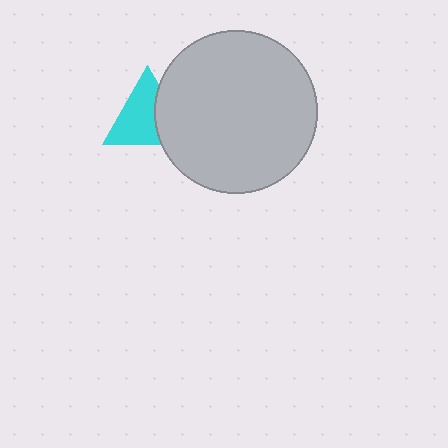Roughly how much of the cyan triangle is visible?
Most of it is visible (roughly 66%).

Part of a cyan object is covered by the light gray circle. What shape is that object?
It is a triangle.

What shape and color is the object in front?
The object in front is a light gray circle.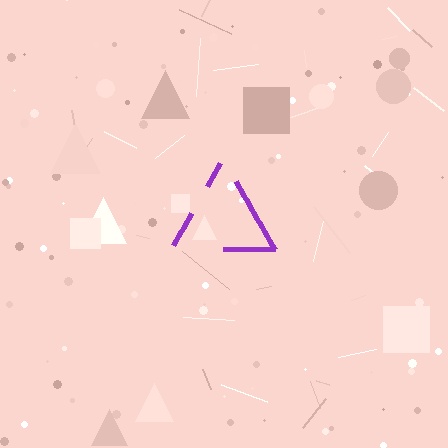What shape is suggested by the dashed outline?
The dashed outline suggests a triangle.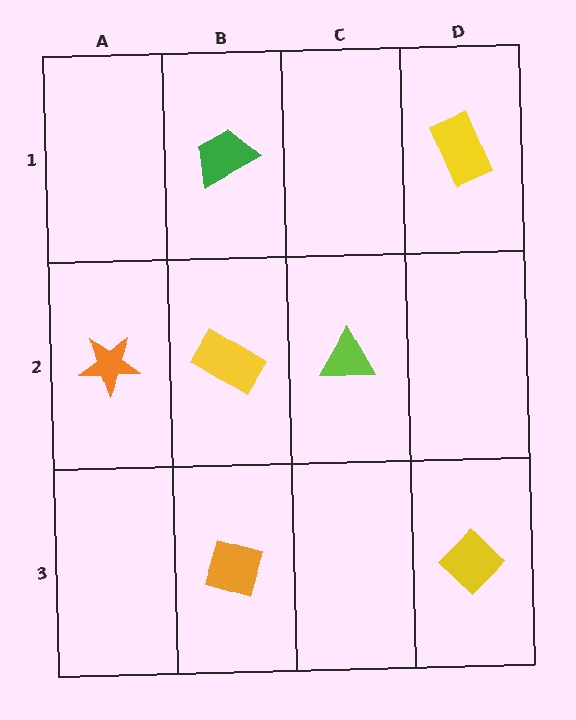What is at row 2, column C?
A lime triangle.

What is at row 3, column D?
A yellow diamond.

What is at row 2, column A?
An orange star.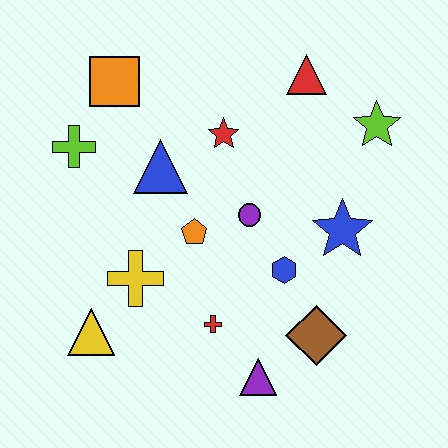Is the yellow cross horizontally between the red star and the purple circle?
No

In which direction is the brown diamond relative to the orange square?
The brown diamond is below the orange square.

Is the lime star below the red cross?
No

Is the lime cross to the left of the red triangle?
Yes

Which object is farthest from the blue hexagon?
The orange square is farthest from the blue hexagon.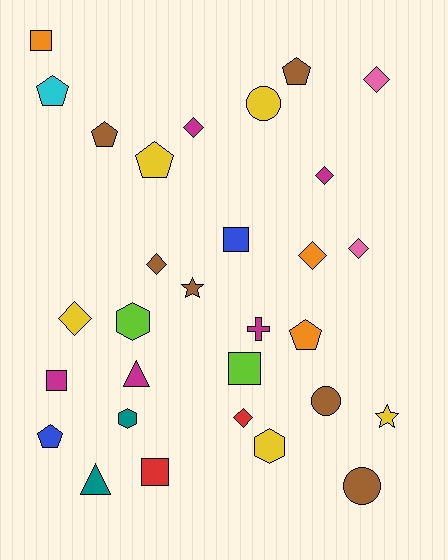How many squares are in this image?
There are 5 squares.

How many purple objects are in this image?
There are no purple objects.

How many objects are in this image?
There are 30 objects.